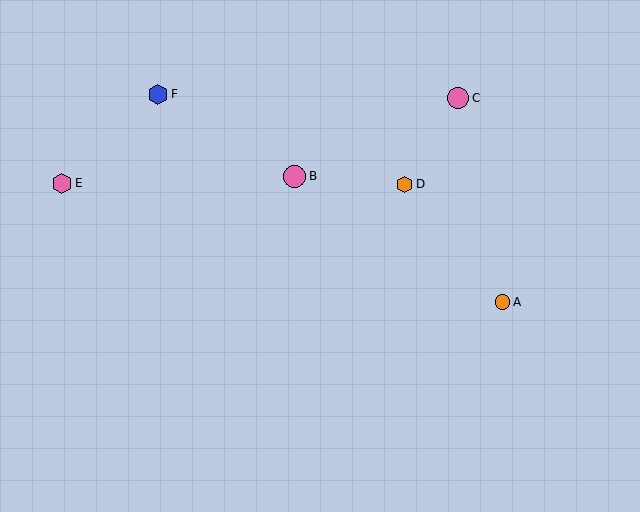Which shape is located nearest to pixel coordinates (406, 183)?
The orange hexagon (labeled D) at (404, 184) is nearest to that location.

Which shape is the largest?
The pink circle (labeled B) is the largest.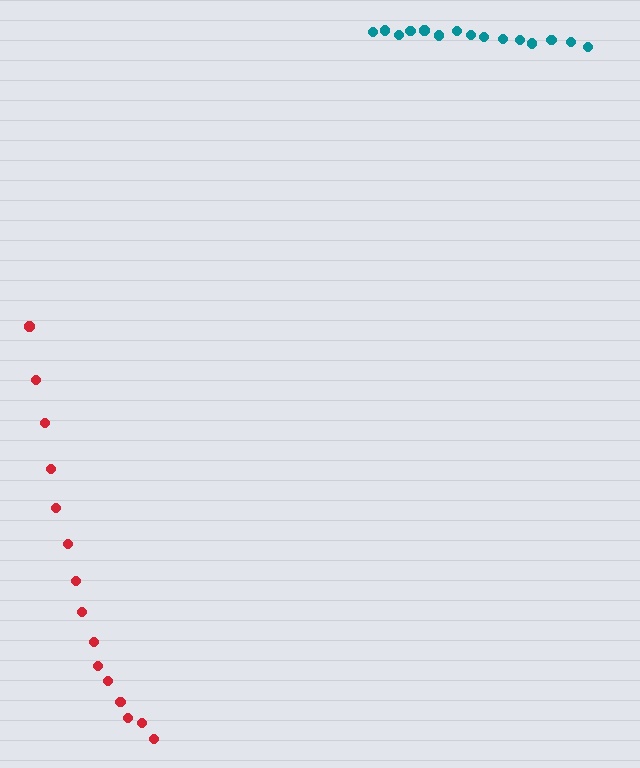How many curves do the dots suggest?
There are 2 distinct paths.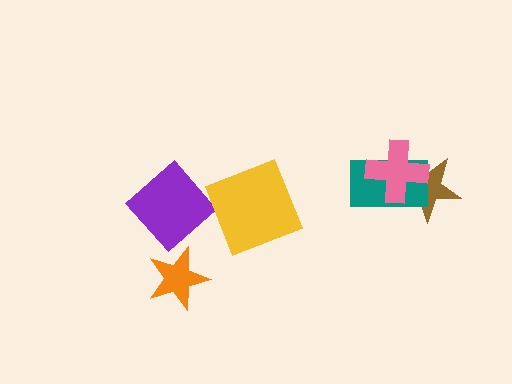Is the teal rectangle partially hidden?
Yes, it is partially covered by another shape.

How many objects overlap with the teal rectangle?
2 objects overlap with the teal rectangle.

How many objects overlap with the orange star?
0 objects overlap with the orange star.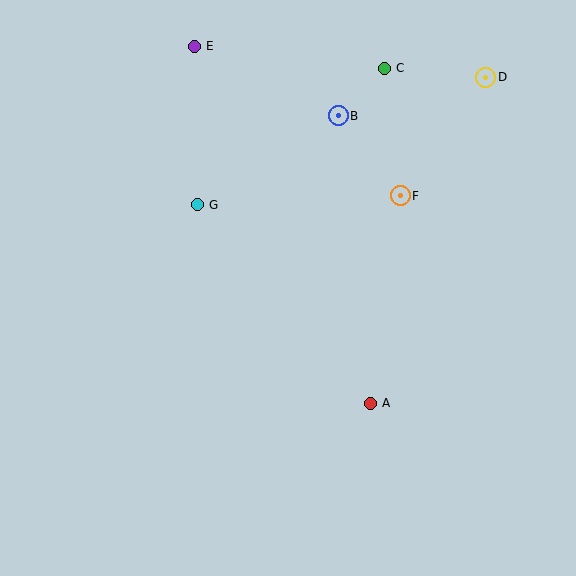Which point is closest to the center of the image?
Point G at (197, 205) is closest to the center.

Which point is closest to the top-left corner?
Point E is closest to the top-left corner.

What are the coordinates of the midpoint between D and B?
The midpoint between D and B is at (412, 96).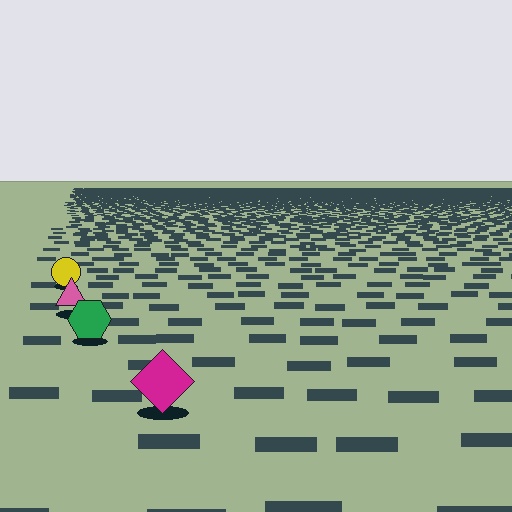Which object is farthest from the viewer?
The yellow circle is farthest from the viewer. It appears smaller and the ground texture around it is denser.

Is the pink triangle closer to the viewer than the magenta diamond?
No. The magenta diamond is closer — you can tell from the texture gradient: the ground texture is coarser near it.